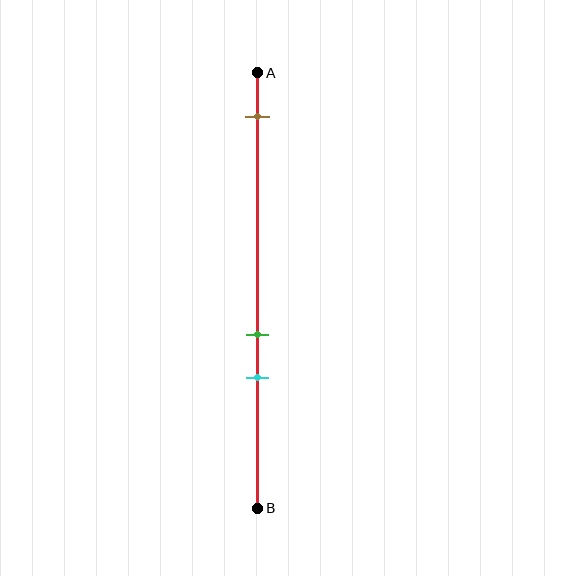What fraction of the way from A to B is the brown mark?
The brown mark is approximately 10% (0.1) of the way from A to B.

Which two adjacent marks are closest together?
The green and cyan marks are the closest adjacent pair.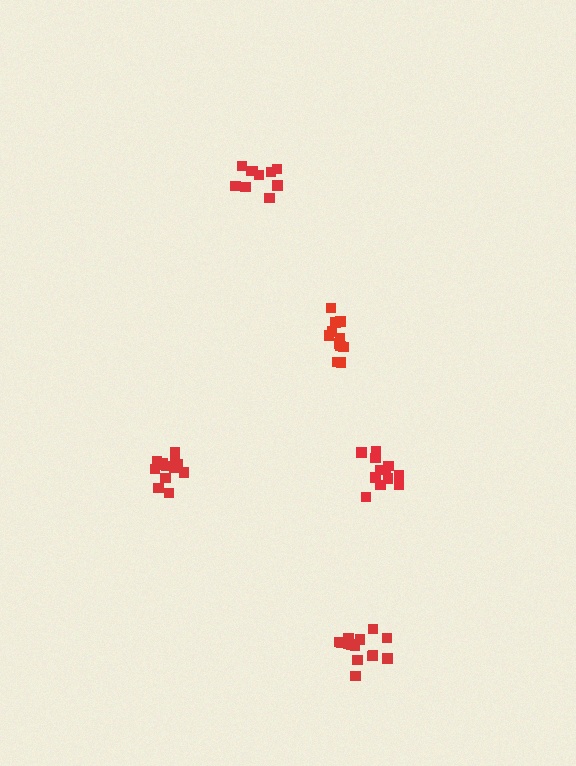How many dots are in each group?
Group 1: 14 dots, Group 2: 11 dots, Group 3: 13 dots, Group 4: 10 dots, Group 5: 12 dots (60 total).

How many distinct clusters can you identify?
There are 5 distinct clusters.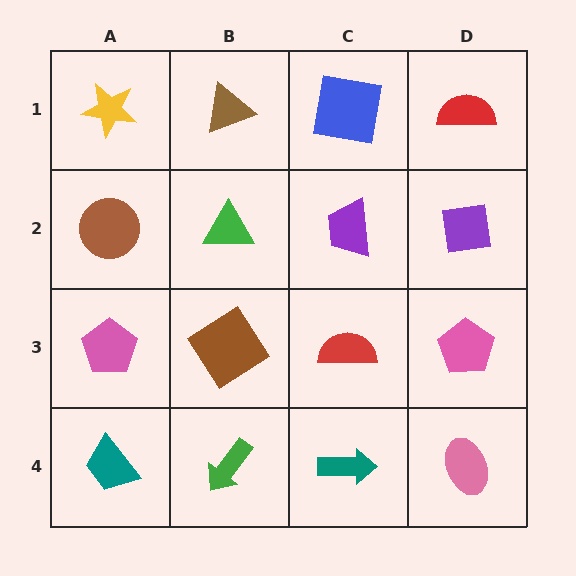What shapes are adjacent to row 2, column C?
A blue square (row 1, column C), a red semicircle (row 3, column C), a green triangle (row 2, column B), a purple square (row 2, column D).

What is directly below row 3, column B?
A green arrow.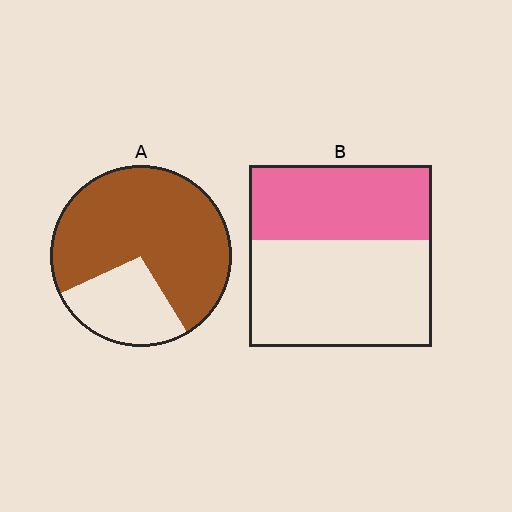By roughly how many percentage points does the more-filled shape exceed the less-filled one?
By roughly 30 percentage points (A over B).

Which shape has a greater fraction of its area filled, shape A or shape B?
Shape A.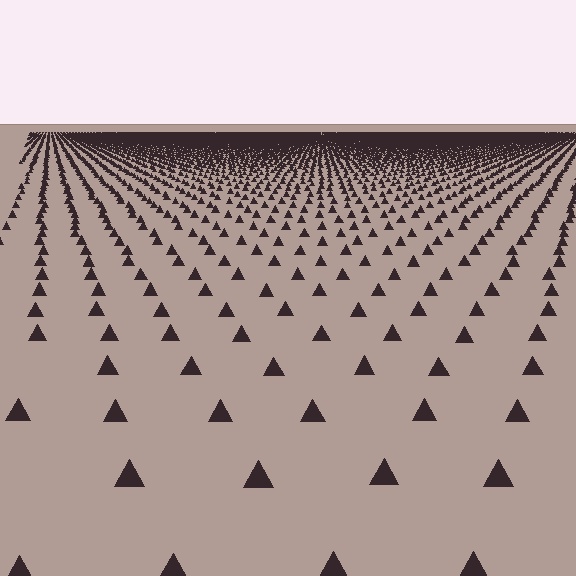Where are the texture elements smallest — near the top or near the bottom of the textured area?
Near the top.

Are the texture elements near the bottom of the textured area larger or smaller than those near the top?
Larger. Near the bottom, elements are closer to the viewer and appear at a bigger on-screen size.